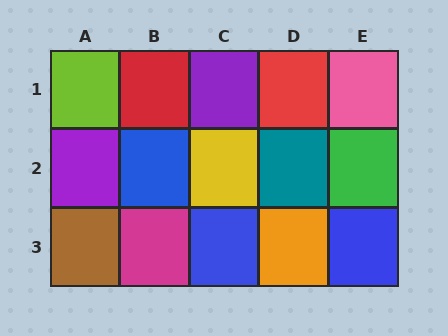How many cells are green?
1 cell is green.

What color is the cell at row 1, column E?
Pink.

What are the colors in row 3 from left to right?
Brown, magenta, blue, orange, blue.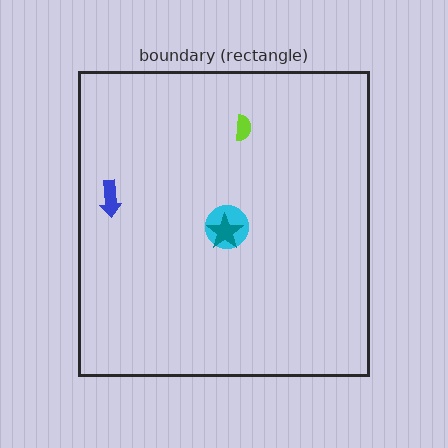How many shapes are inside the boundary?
4 inside, 0 outside.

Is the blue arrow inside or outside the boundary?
Inside.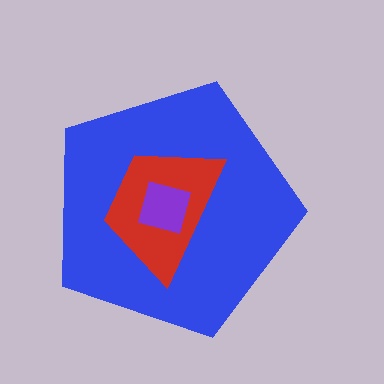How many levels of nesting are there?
3.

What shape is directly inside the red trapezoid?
The purple square.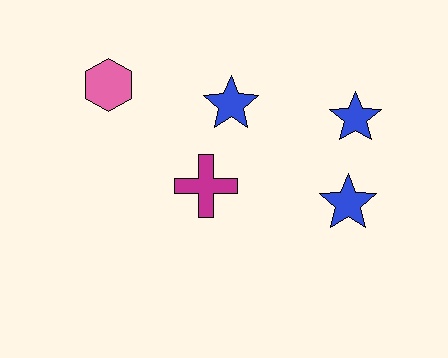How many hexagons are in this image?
There is 1 hexagon.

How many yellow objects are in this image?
There are no yellow objects.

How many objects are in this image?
There are 5 objects.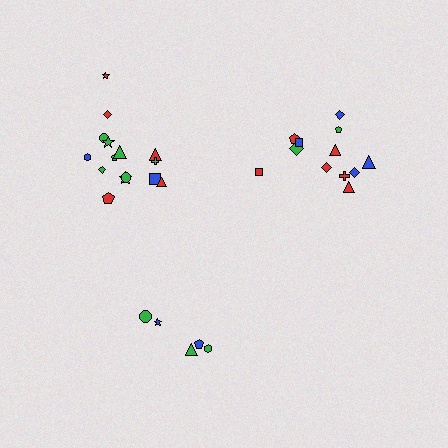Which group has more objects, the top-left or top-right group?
The top-left group.